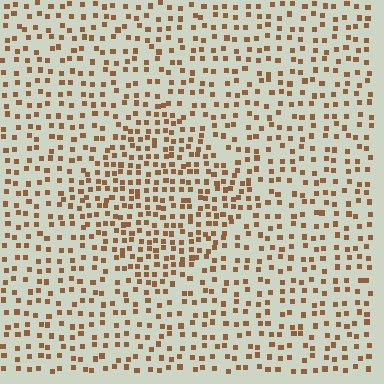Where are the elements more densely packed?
The elements are more densely packed inside the diamond boundary.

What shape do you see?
I see a diamond.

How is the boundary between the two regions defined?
The boundary is defined by a change in element density (approximately 1.7x ratio). All elements are the same color, size, and shape.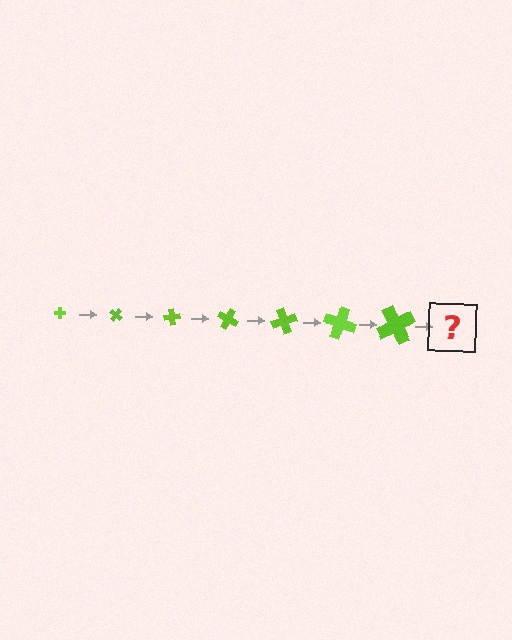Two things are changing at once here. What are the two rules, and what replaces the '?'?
The two rules are that the cross grows larger each step and it rotates 40 degrees each step. The '?' should be a cross, larger than the previous one and rotated 280 degrees from the start.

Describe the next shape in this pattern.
It should be a cross, larger than the previous one and rotated 280 degrees from the start.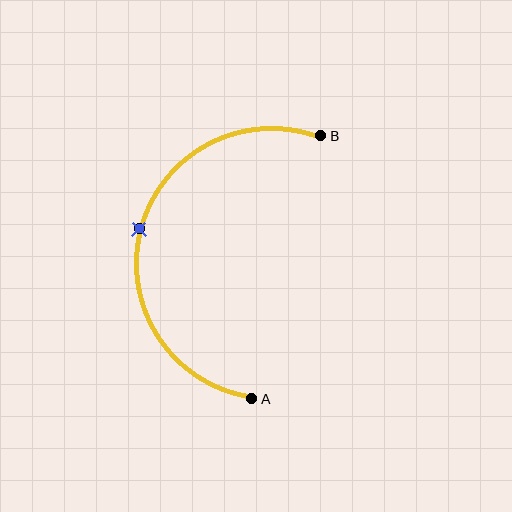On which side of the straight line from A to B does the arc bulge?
The arc bulges to the left of the straight line connecting A and B.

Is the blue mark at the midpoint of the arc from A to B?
Yes. The blue mark lies on the arc at equal arc-length from both A and B — it is the arc midpoint.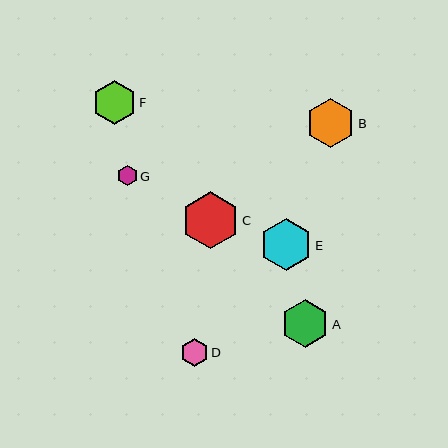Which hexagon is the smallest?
Hexagon G is the smallest with a size of approximately 20 pixels.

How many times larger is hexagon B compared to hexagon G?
Hexagon B is approximately 2.5 times the size of hexagon G.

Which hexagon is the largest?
Hexagon C is the largest with a size of approximately 57 pixels.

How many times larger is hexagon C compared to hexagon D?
Hexagon C is approximately 2.1 times the size of hexagon D.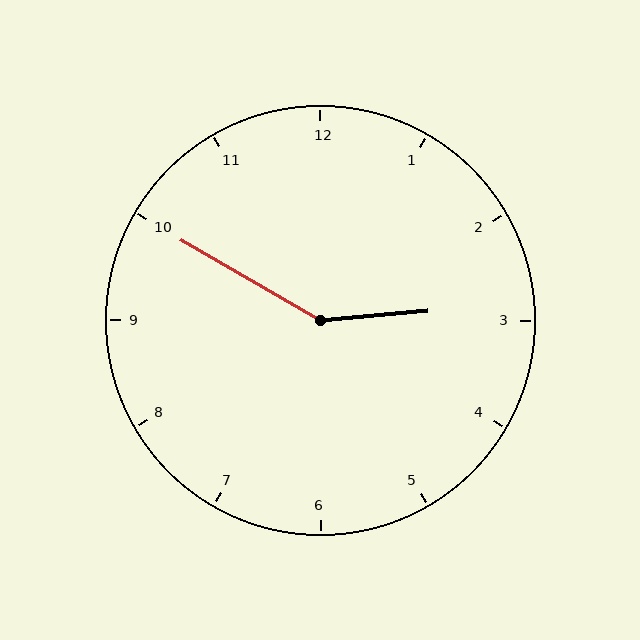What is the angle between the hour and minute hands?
Approximately 145 degrees.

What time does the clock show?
2:50.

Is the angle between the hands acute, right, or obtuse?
It is obtuse.